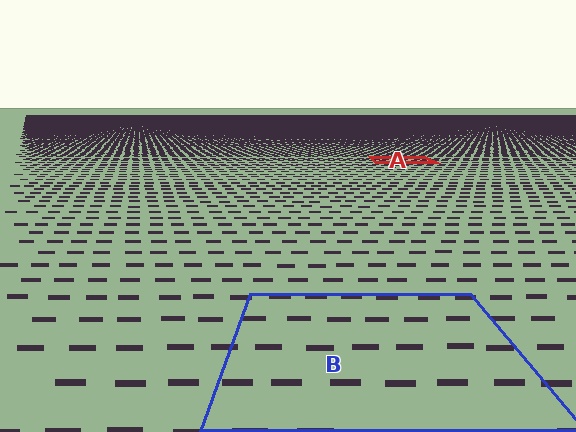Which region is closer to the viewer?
Region B is closer. The texture elements there are larger and more spread out.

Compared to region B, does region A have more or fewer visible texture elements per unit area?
Region A has more texture elements per unit area — they are packed more densely because it is farther away.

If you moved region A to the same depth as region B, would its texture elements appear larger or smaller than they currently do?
They would appear larger. At a closer depth, the same texture elements are projected at a bigger on-screen size.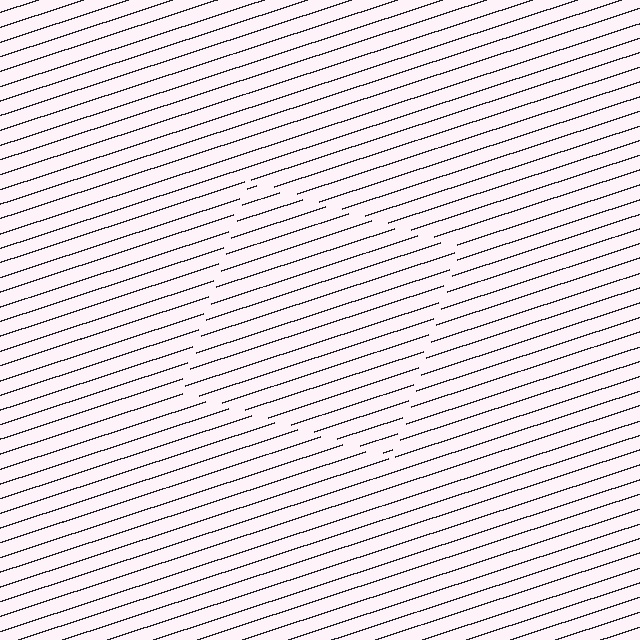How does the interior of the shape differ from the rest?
The interior of the shape contains the same grating, shifted by half a period — the contour is defined by the phase discontinuity where line-ends from the inner and outer gratings abut.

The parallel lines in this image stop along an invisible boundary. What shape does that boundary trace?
An illusory square. The interior of the shape contains the same grating, shifted by half a period — the contour is defined by the phase discontinuity where line-ends from the inner and outer gratings abut.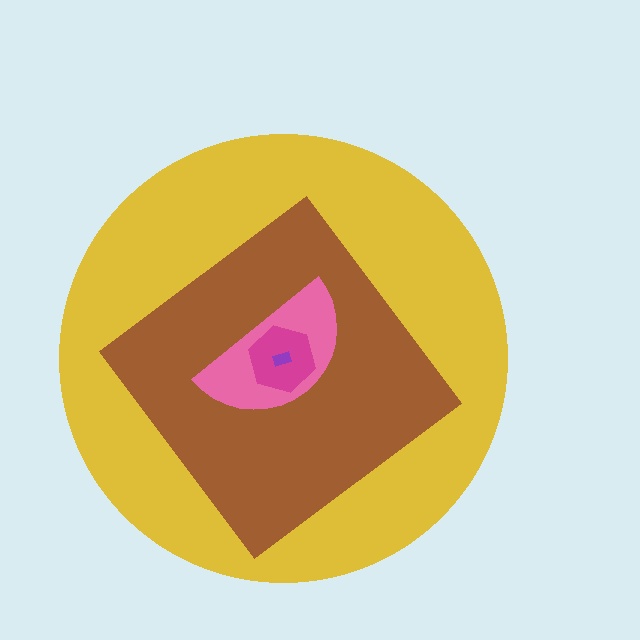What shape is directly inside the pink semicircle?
The magenta hexagon.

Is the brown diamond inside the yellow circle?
Yes.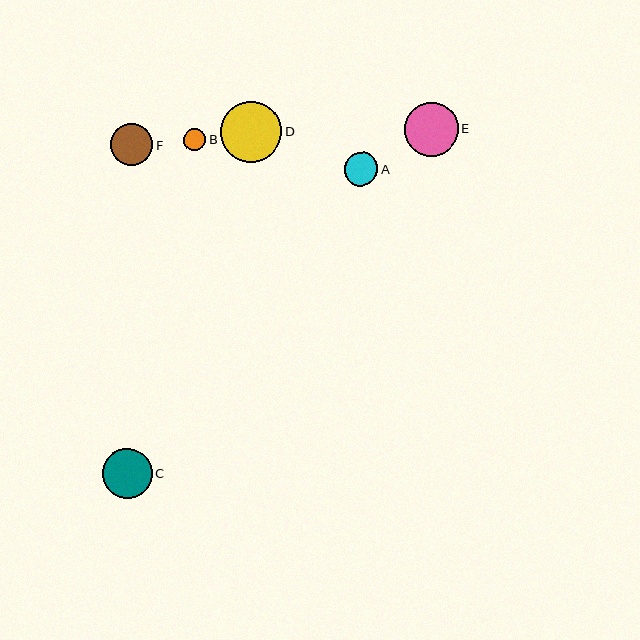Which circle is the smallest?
Circle B is the smallest with a size of approximately 22 pixels.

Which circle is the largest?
Circle D is the largest with a size of approximately 61 pixels.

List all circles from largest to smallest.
From largest to smallest: D, E, C, F, A, B.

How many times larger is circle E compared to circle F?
Circle E is approximately 1.3 times the size of circle F.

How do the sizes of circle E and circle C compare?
Circle E and circle C are approximately the same size.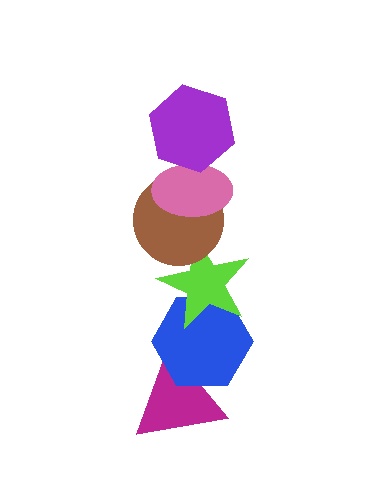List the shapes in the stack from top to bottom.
From top to bottom: the purple hexagon, the pink ellipse, the brown circle, the lime star, the blue hexagon, the magenta triangle.